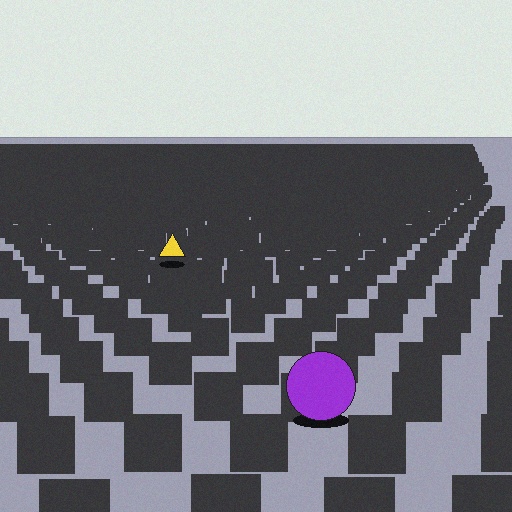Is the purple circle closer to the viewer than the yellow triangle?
Yes. The purple circle is closer — you can tell from the texture gradient: the ground texture is coarser near it.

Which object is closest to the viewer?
The purple circle is closest. The texture marks near it are larger and more spread out.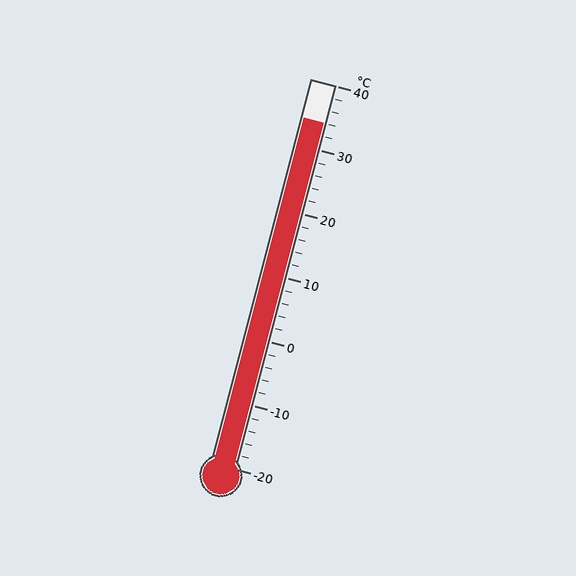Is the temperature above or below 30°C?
The temperature is above 30°C.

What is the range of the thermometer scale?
The thermometer scale ranges from -20°C to 40°C.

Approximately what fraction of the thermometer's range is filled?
The thermometer is filled to approximately 90% of its range.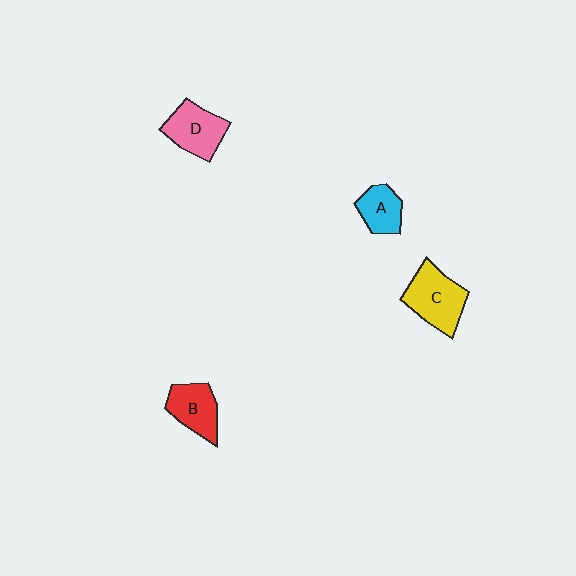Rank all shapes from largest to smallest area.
From largest to smallest: C (yellow), D (pink), B (red), A (cyan).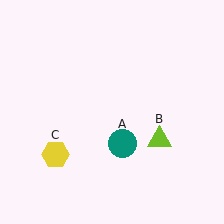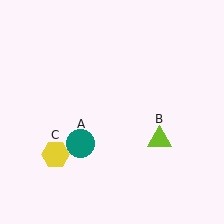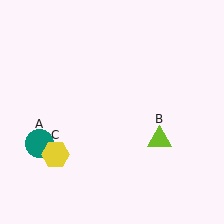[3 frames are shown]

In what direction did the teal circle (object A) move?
The teal circle (object A) moved left.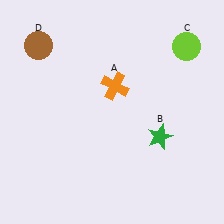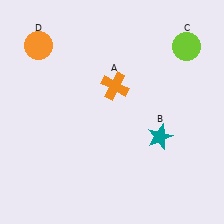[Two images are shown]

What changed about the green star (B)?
In Image 1, B is green. In Image 2, it changed to teal.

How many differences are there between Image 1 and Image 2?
There are 2 differences between the two images.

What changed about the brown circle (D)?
In Image 1, D is brown. In Image 2, it changed to orange.